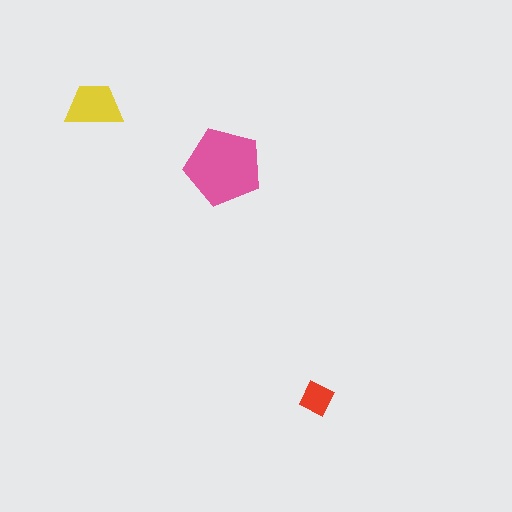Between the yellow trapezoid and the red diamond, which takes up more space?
The yellow trapezoid.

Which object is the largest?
The pink pentagon.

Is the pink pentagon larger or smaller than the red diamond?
Larger.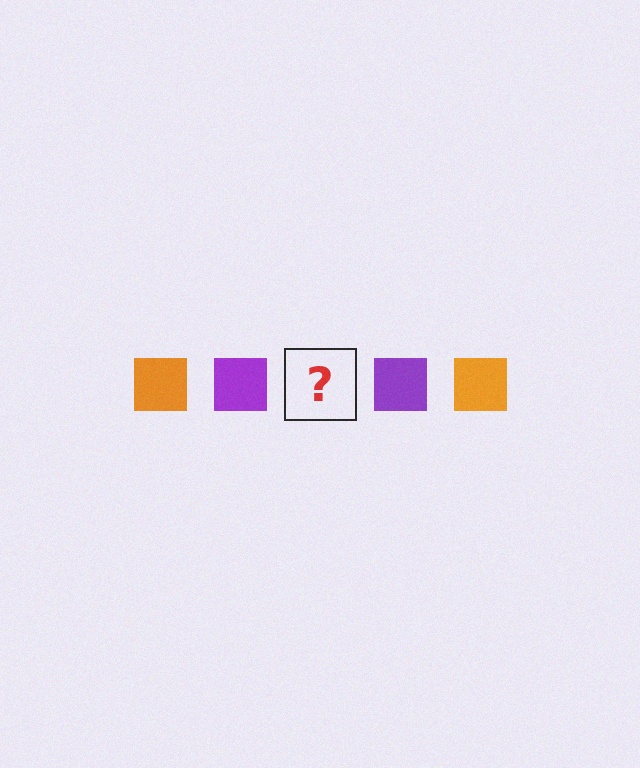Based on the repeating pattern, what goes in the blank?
The blank should be an orange square.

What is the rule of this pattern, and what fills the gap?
The rule is that the pattern cycles through orange, purple squares. The gap should be filled with an orange square.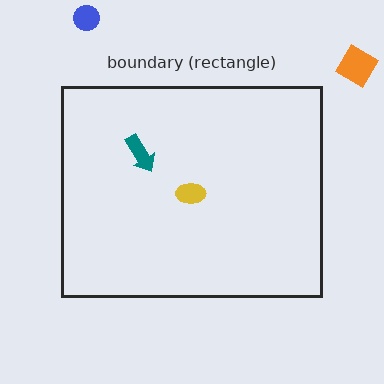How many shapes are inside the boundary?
2 inside, 2 outside.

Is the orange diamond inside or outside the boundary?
Outside.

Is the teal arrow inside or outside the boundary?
Inside.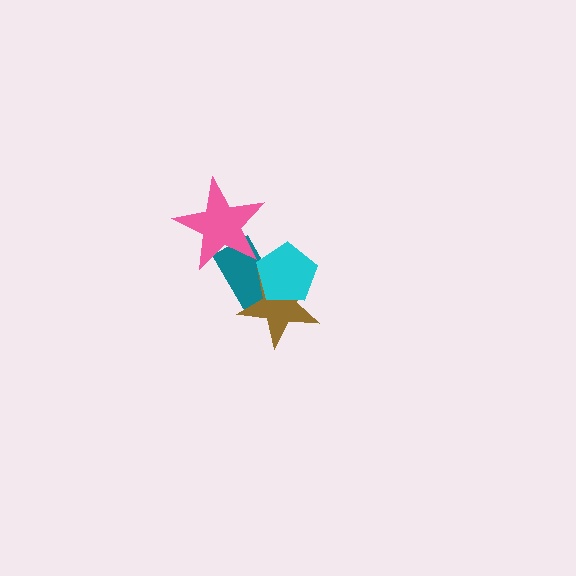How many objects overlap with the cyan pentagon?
2 objects overlap with the cyan pentagon.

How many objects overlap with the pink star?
1 object overlaps with the pink star.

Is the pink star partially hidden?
No, no other shape covers it.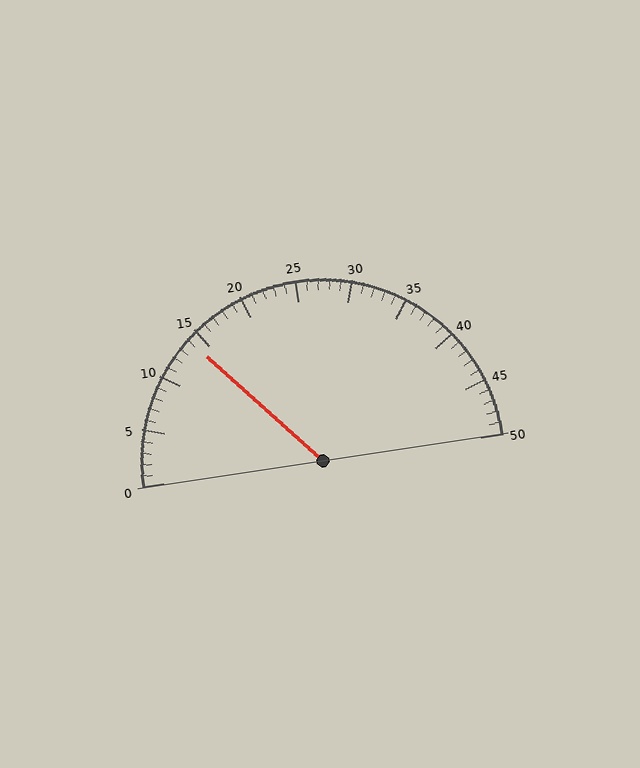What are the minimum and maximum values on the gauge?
The gauge ranges from 0 to 50.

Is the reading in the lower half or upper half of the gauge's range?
The reading is in the lower half of the range (0 to 50).